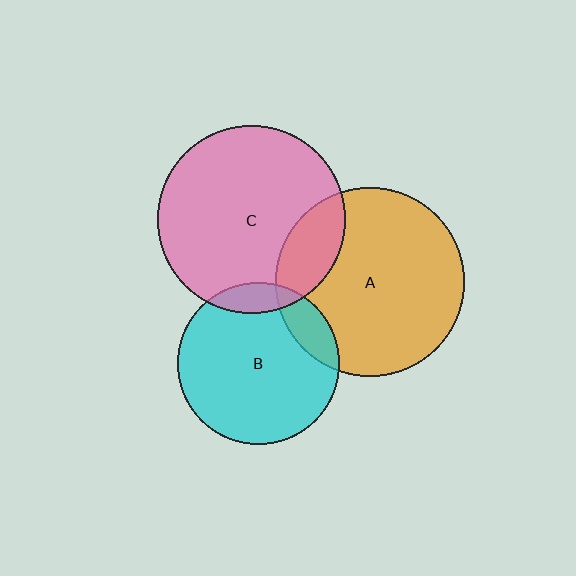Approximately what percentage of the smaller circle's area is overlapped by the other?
Approximately 10%.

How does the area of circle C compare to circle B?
Approximately 1.4 times.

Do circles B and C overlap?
Yes.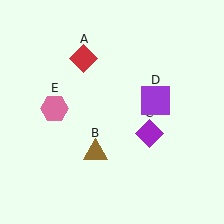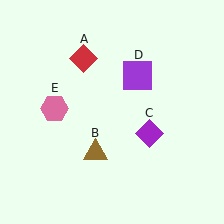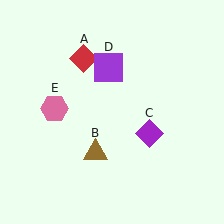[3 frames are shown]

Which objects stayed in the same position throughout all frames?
Red diamond (object A) and brown triangle (object B) and purple diamond (object C) and pink hexagon (object E) remained stationary.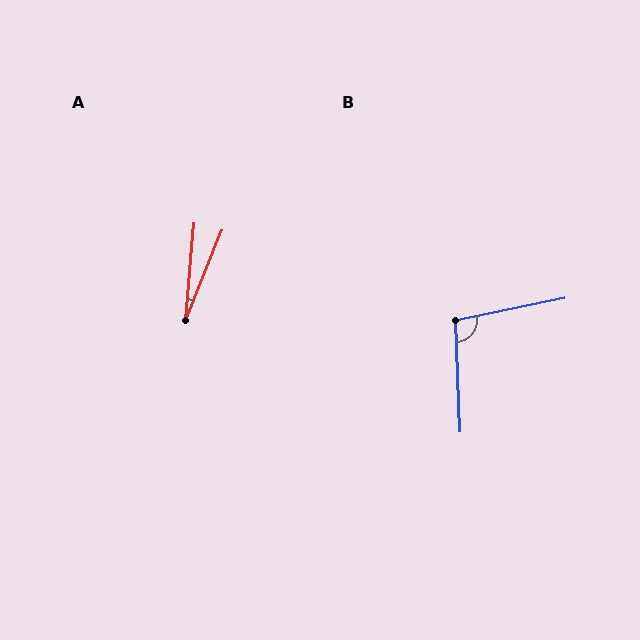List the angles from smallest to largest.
A (17°), B (99°).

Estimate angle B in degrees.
Approximately 99 degrees.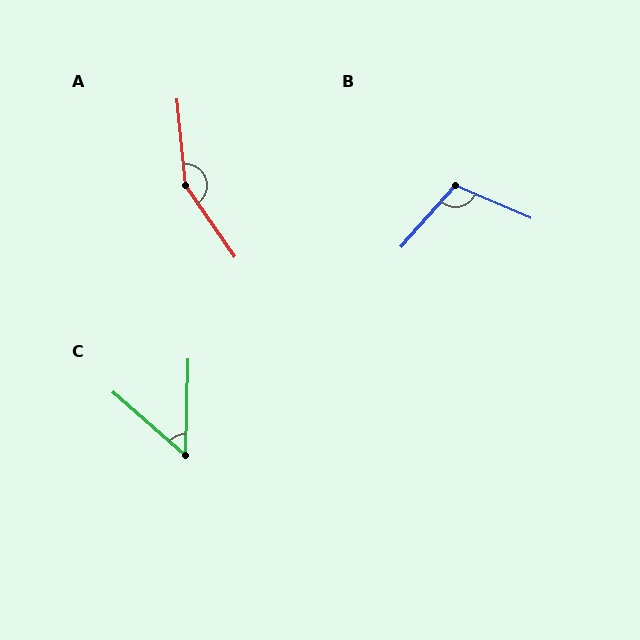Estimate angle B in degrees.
Approximately 108 degrees.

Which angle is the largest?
A, at approximately 151 degrees.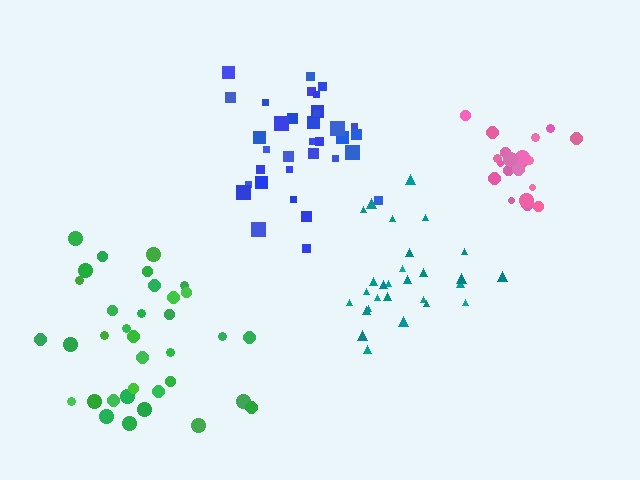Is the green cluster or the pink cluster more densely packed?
Pink.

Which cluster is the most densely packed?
Pink.